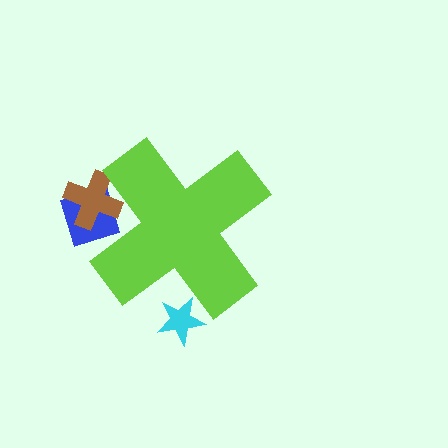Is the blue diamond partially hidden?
Yes, the blue diamond is partially hidden behind the lime cross.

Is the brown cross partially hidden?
Yes, the brown cross is partially hidden behind the lime cross.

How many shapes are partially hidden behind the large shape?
3 shapes are partially hidden.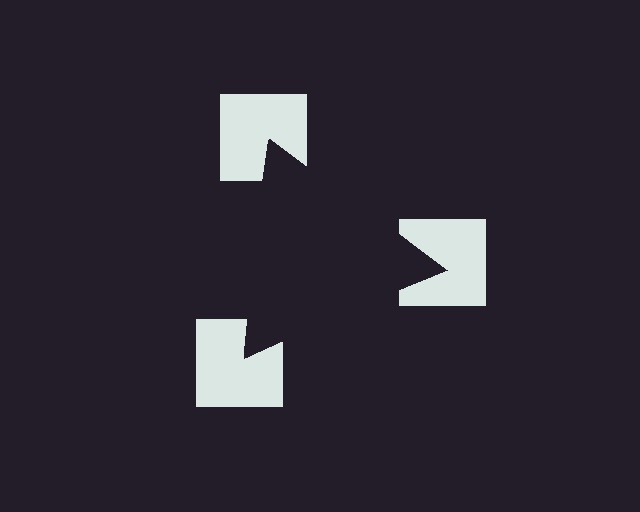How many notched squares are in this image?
There are 3 — one at each vertex of the illusory triangle.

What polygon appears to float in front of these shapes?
An illusory triangle — its edges are inferred from the aligned wedge cuts in the notched squares, not physically drawn.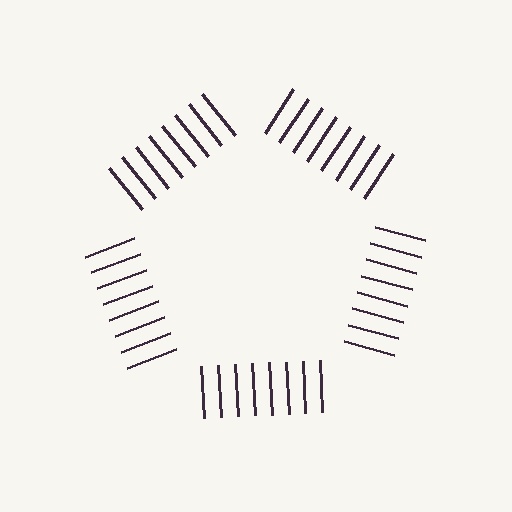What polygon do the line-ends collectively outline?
An illusory pentagon — the line segments terminate on its edges but no continuous stroke is drawn.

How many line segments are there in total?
40 — 8 along each of the 5 edges.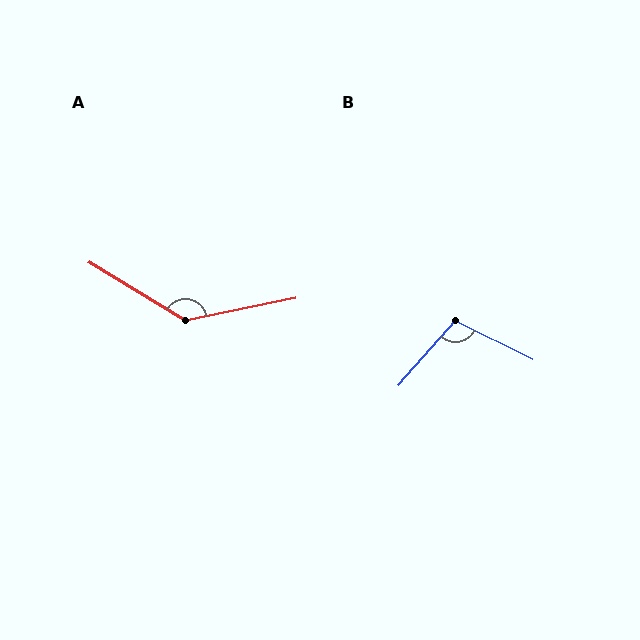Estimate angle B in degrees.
Approximately 105 degrees.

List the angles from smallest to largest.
B (105°), A (137°).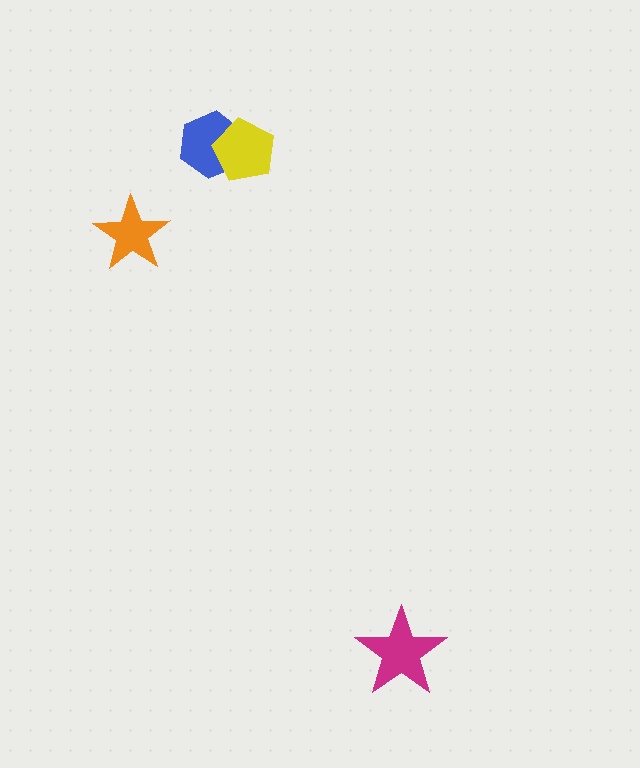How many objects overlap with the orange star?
0 objects overlap with the orange star.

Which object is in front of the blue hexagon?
The yellow pentagon is in front of the blue hexagon.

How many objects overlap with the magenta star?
0 objects overlap with the magenta star.